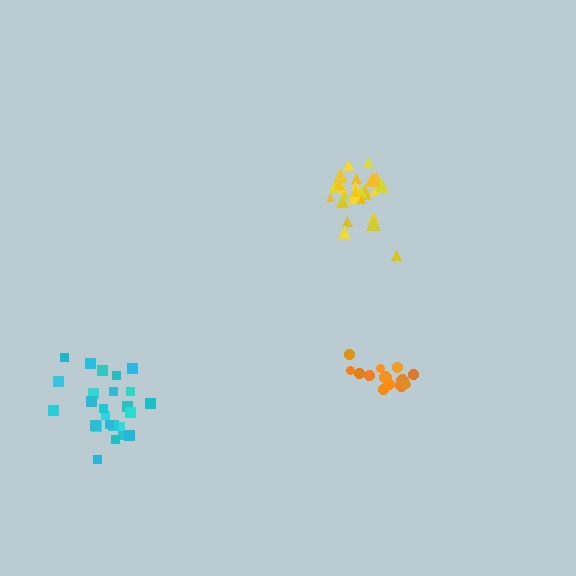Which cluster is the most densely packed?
Yellow.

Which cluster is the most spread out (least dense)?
Orange.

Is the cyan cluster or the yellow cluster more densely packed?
Yellow.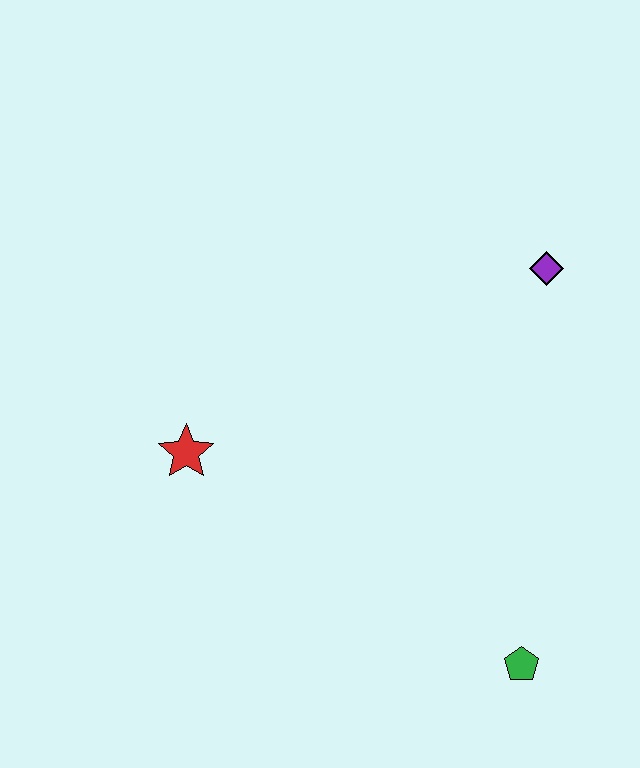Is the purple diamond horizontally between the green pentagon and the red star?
No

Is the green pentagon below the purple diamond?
Yes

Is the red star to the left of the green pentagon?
Yes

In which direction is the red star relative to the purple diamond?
The red star is to the left of the purple diamond.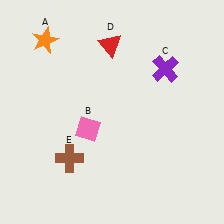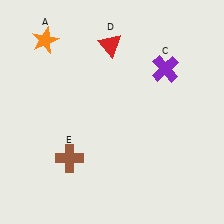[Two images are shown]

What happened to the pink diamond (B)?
The pink diamond (B) was removed in Image 2. It was in the bottom-left area of Image 1.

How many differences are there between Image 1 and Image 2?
There is 1 difference between the two images.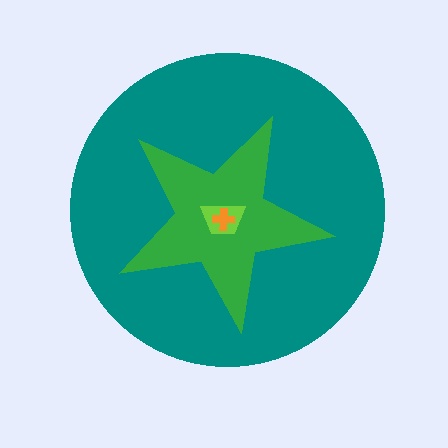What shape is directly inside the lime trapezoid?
The orange cross.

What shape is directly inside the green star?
The lime trapezoid.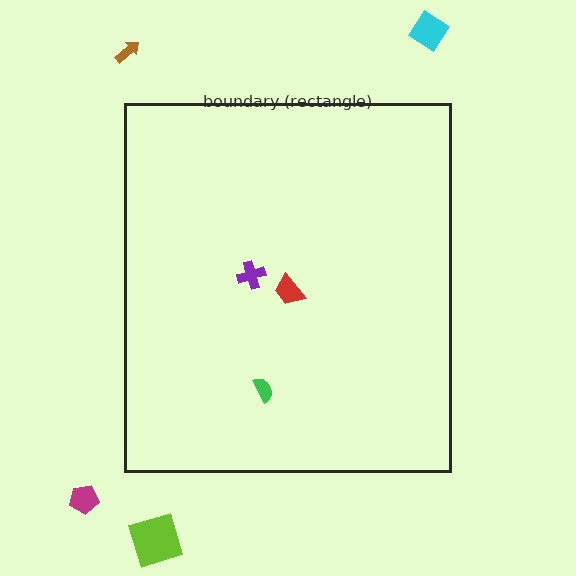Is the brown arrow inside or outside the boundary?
Outside.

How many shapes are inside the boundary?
3 inside, 4 outside.